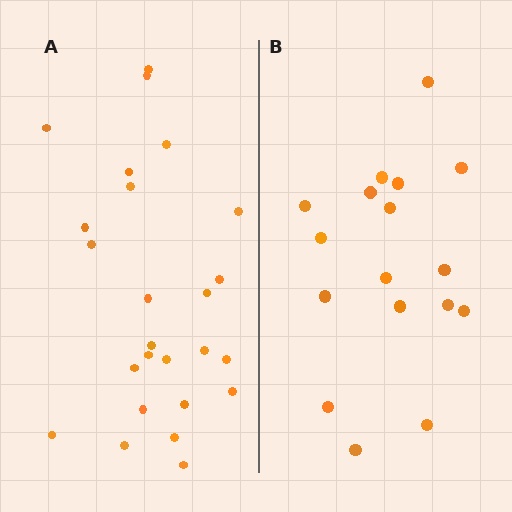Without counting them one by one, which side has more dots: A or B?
Region A (the left region) has more dots.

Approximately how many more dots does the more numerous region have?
Region A has roughly 8 or so more dots than region B.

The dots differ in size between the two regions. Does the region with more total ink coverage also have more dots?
No. Region B has more total ink coverage because its dots are larger, but region A actually contains more individual dots. Total area can be misleading — the number of items is what matters here.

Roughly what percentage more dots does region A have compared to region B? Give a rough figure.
About 45% more.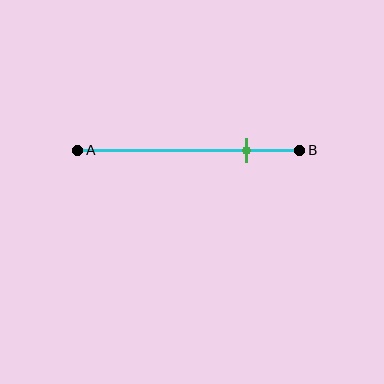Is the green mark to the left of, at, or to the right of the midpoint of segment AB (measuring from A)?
The green mark is to the right of the midpoint of segment AB.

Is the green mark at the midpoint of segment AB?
No, the mark is at about 75% from A, not at the 50% midpoint.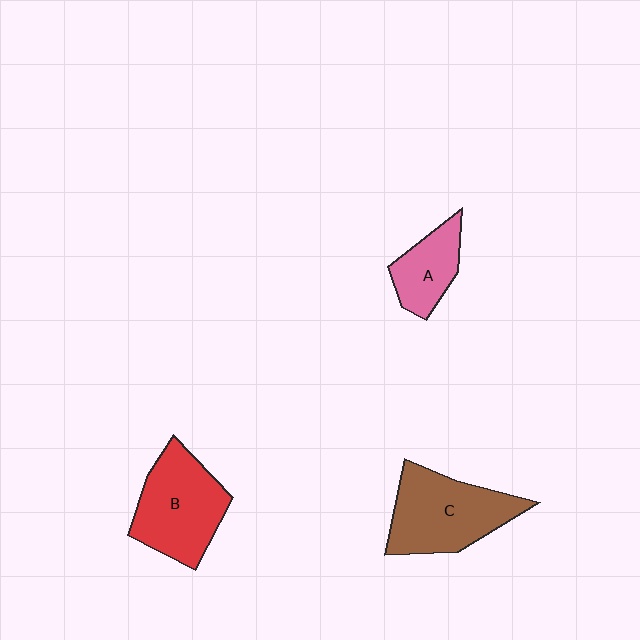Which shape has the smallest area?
Shape A (pink).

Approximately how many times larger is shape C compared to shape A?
Approximately 1.8 times.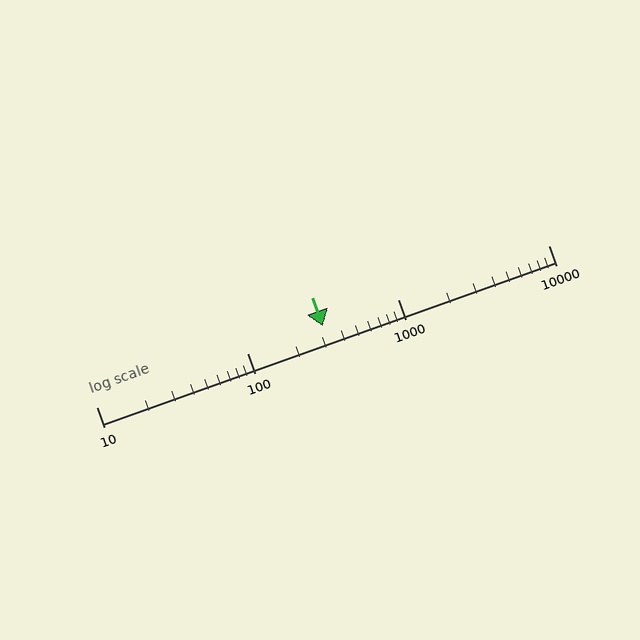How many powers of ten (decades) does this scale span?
The scale spans 3 decades, from 10 to 10000.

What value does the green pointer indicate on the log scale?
The pointer indicates approximately 320.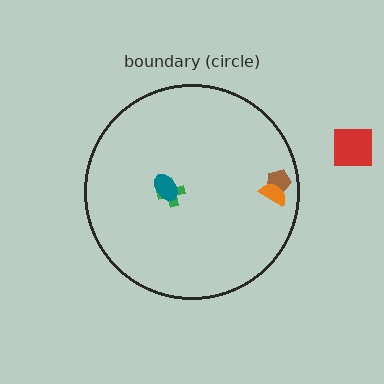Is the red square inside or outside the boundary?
Outside.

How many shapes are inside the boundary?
4 inside, 1 outside.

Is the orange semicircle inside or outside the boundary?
Inside.